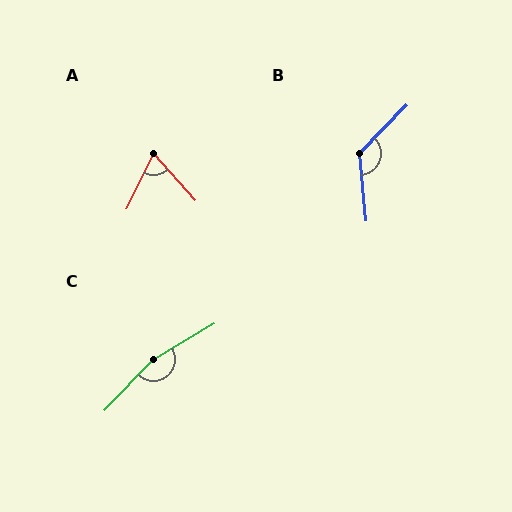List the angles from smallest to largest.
A (68°), B (131°), C (165°).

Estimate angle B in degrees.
Approximately 131 degrees.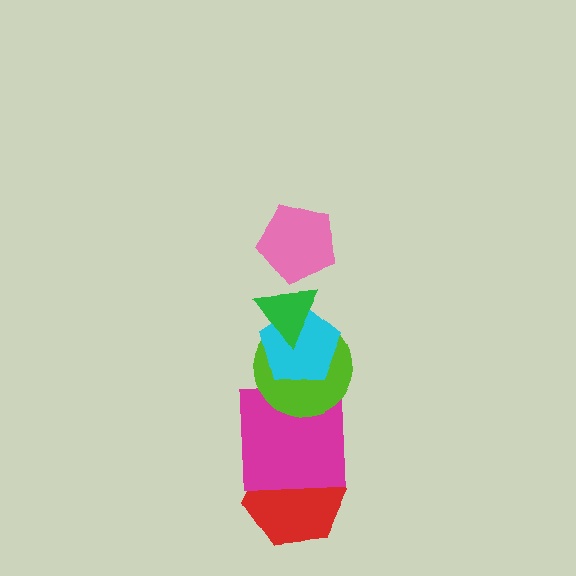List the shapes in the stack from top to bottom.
From top to bottom: the pink pentagon, the green triangle, the cyan pentagon, the lime circle, the magenta square, the red hexagon.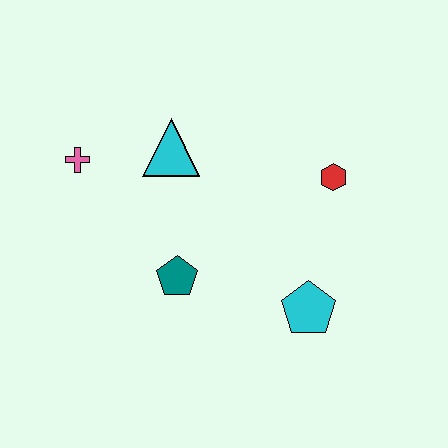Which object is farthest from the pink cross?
The cyan pentagon is farthest from the pink cross.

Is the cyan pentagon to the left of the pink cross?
No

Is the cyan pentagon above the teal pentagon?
No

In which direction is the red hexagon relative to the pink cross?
The red hexagon is to the right of the pink cross.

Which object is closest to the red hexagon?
The cyan pentagon is closest to the red hexagon.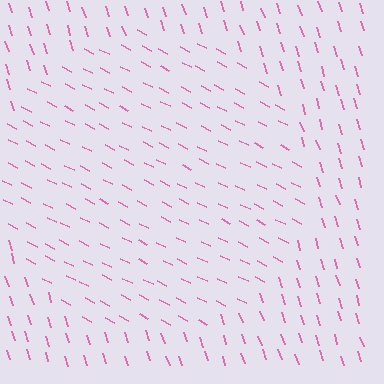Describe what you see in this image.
The image is filled with small pink line segments. A circle region in the image has lines oriented differently from the surrounding lines, creating a visible texture boundary.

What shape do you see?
I see a circle.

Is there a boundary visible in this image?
Yes, there is a texture boundary formed by a change in line orientation.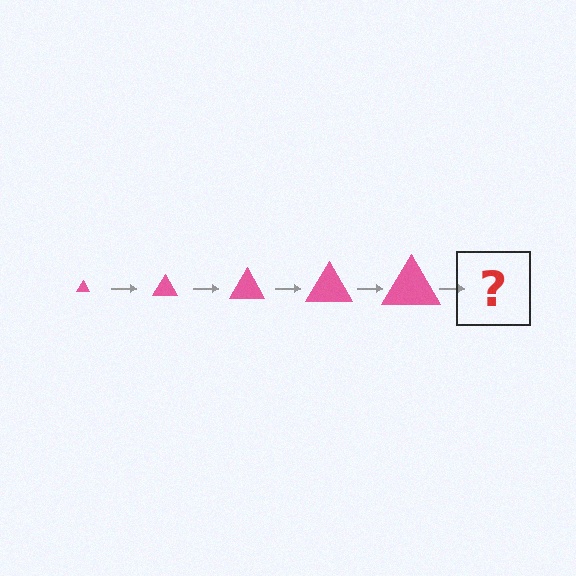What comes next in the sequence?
The next element should be a pink triangle, larger than the previous one.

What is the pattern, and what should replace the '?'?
The pattern is that the triangle gets progressively larger each step. The '?' should be a pink triangle, larger than the previous one.